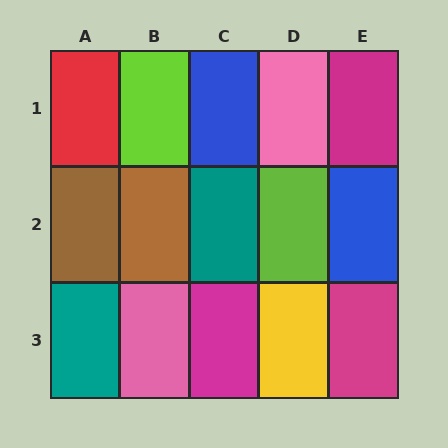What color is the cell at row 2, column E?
Blue.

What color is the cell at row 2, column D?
Lime.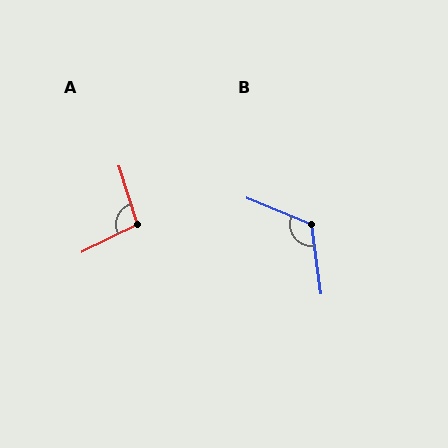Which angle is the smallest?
A, at approximately 99 degrees.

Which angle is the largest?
B, at approximately 120 degrees.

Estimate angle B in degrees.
Approximately 120 degrees.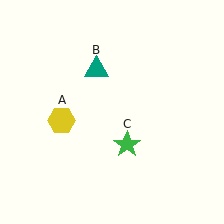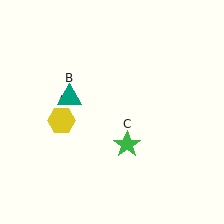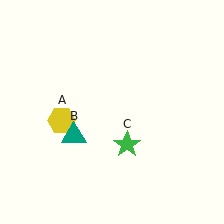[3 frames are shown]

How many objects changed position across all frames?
1 object changed position: teal triangle (object B).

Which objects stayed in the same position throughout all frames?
Yellow hexagon (object A) and green star (object C) remained stationary.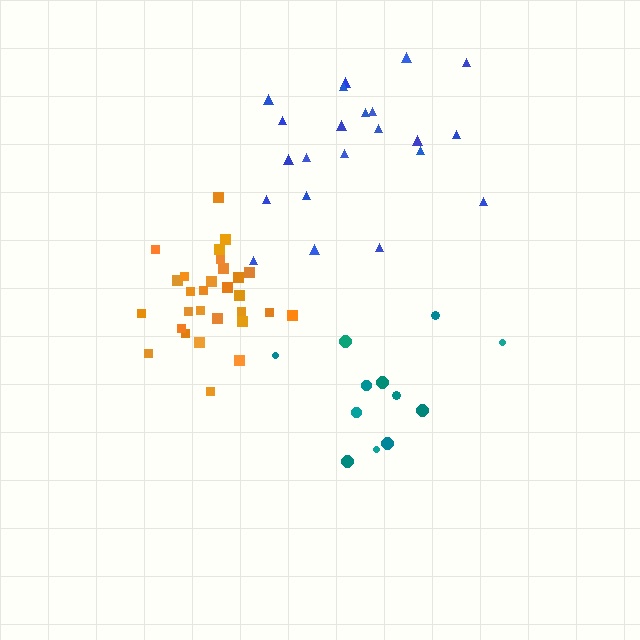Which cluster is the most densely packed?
Orange.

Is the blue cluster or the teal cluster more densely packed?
Teal.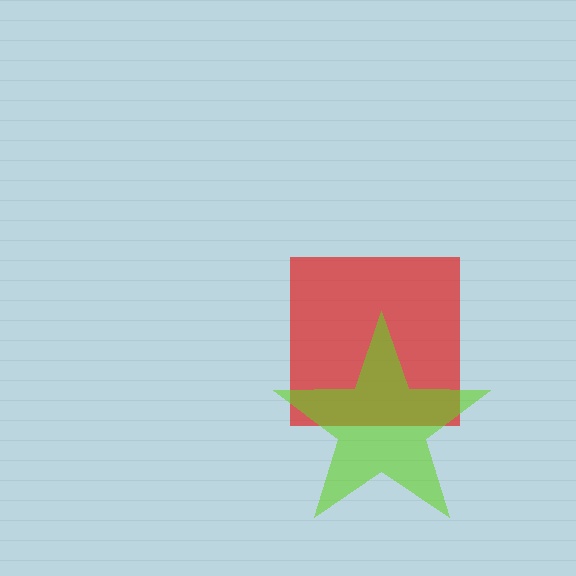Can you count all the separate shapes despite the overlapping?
Yes, there are 2 separate shapes.